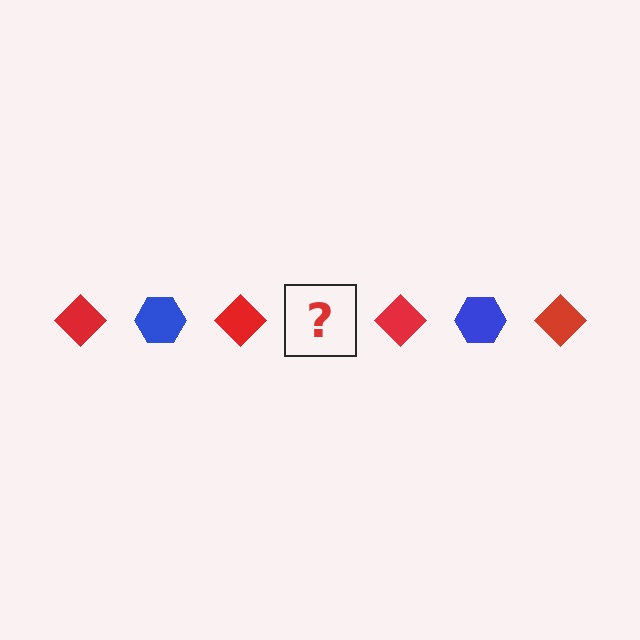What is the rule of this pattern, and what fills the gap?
The rule is that the pattern alternates between red diamond and blue hexagon. The gap should be filled with a blue hexagon.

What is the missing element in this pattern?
The missing element is a blue hexagon.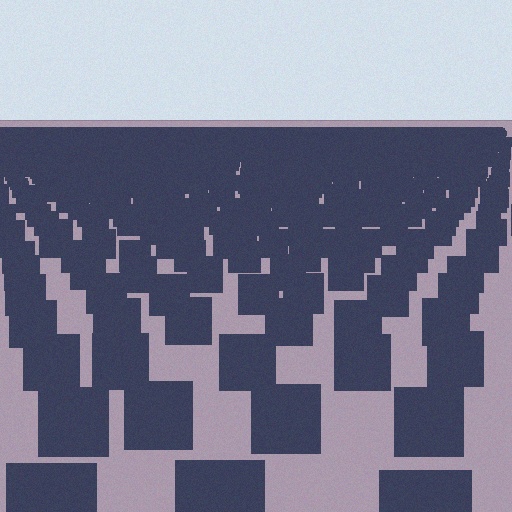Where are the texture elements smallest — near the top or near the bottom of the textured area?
Near the top.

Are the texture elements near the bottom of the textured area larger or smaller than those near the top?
Larger. Near the bottom, elements are closer to the viewer and appear at a bigger on-screen size.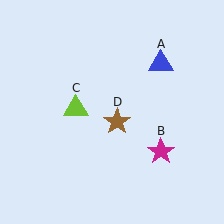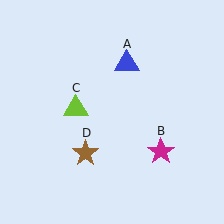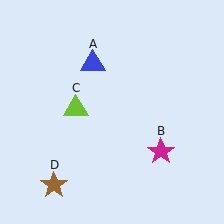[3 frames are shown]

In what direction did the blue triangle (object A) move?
The blue triangle (object A) moved left.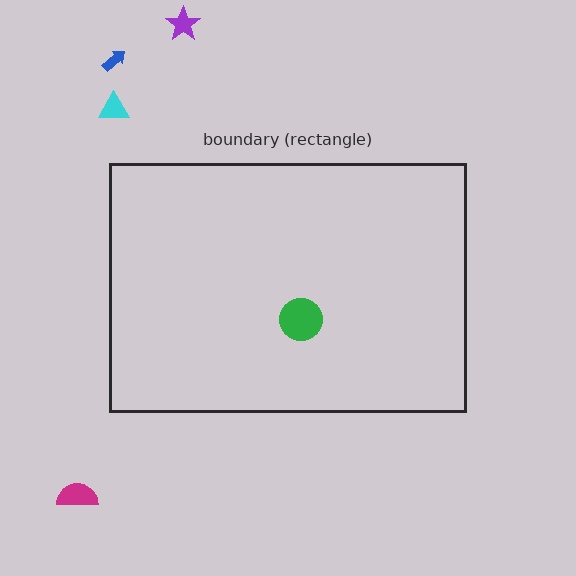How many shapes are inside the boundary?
1 inside, 4 outside.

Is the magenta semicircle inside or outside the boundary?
Outside.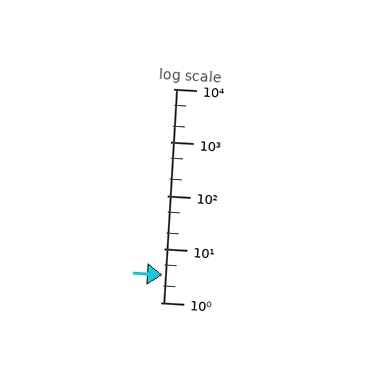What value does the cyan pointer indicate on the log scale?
The pointer indicates approximately 3.2.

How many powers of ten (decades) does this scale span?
The scale spans 4 decades, from 1 to 10000.